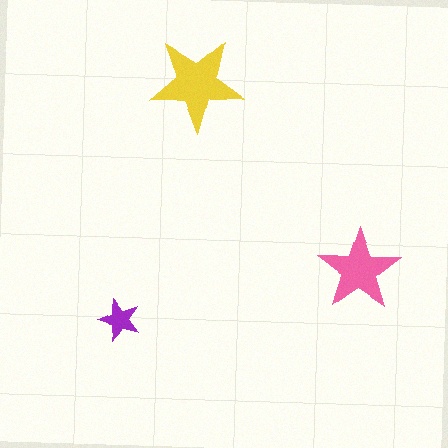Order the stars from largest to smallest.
the yellow one, the pink one, the purple one.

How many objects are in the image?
There are 3 objects in the image.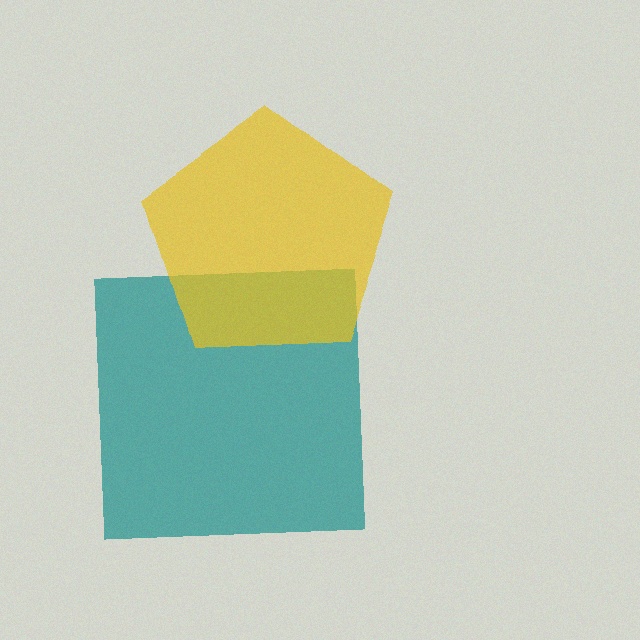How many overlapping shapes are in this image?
There are 2 overlapping shapes in the image.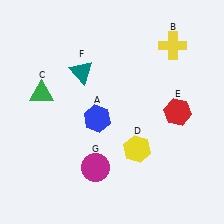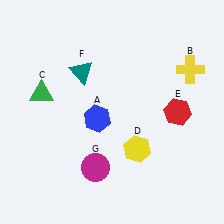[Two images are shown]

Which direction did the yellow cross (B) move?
The yellow cross (B) moved down.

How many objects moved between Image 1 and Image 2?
1 object moved between the two images.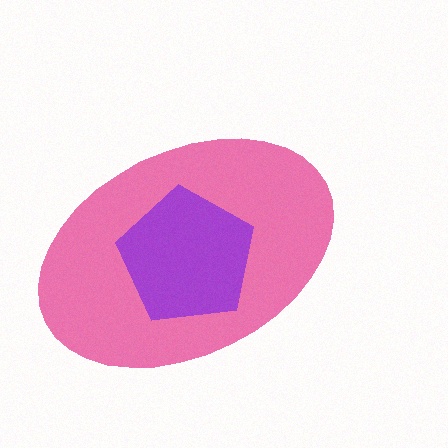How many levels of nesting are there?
2.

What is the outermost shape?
The pink ellipse.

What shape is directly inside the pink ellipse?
The purple pentagon.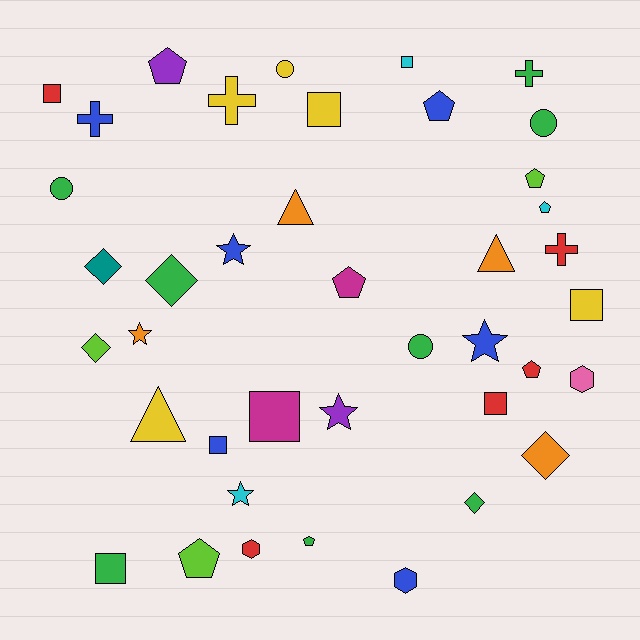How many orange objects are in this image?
There are 4 orange objects.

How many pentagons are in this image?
There are 8 pentagons.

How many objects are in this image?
There are 40 objects.